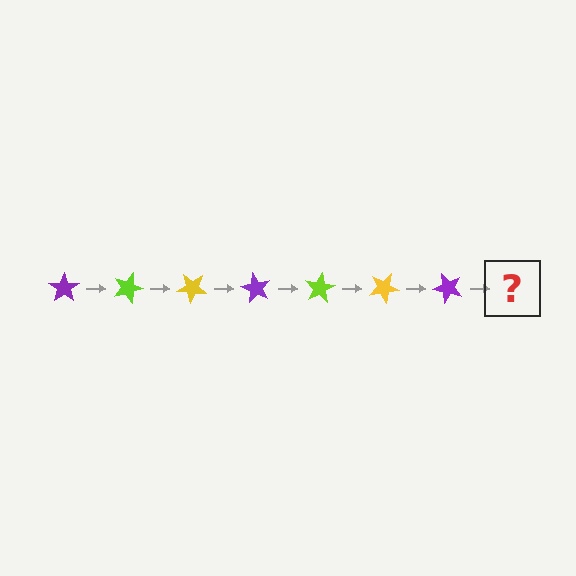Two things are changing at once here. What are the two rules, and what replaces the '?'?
The two rules are that it rotates 20 degrees each step and the color cycles through purple, lime, and yellow. The '?' should be a lime star, rotated 140 degrees from the start.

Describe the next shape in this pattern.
It should be a lime star, rotated 140 degrees from the start.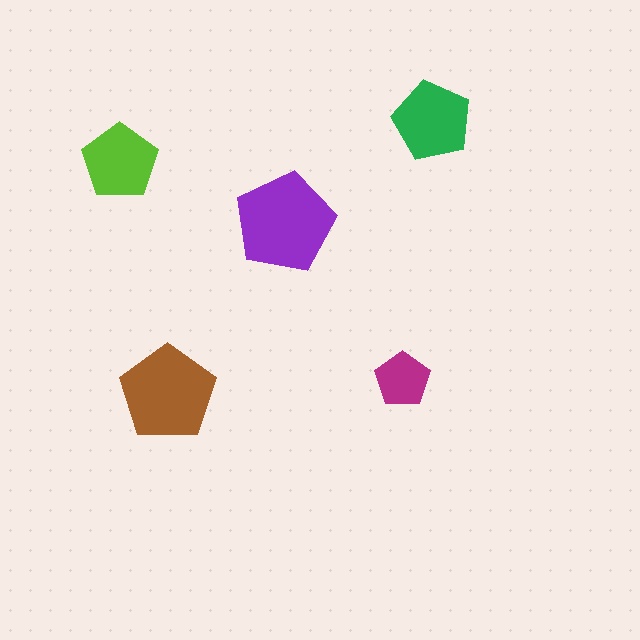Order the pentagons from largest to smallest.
the purple one, the brown one, the green one, the lime one, the magenta one.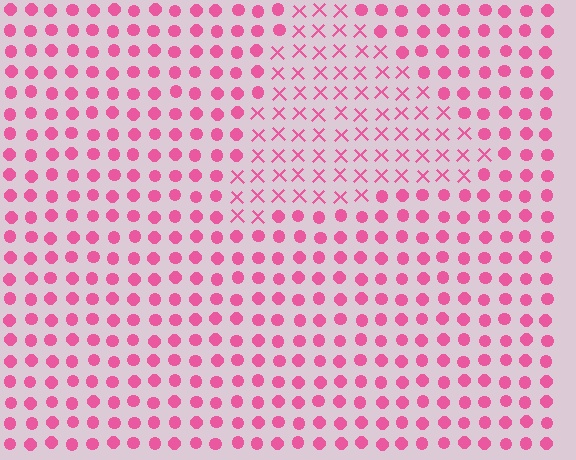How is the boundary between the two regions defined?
The boundary is defined by a change in element shape: X marks inside vs. circles outside. All elements share the same color and spacing.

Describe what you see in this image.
The image is filled with small pink elements arranged in a uniform grid. A triangle-shaped region contains X marks, while the surrounding area contains circles. The boundary is defined purely by the change in element shape.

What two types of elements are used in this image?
The image uses X marks inside the triangle region and circles outside it.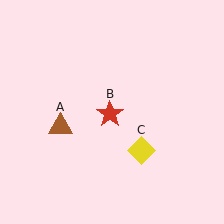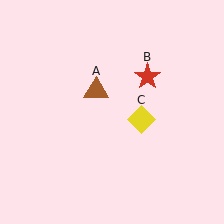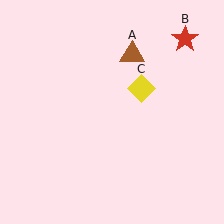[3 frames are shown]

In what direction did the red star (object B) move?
The red star (object B) moved up and to the right.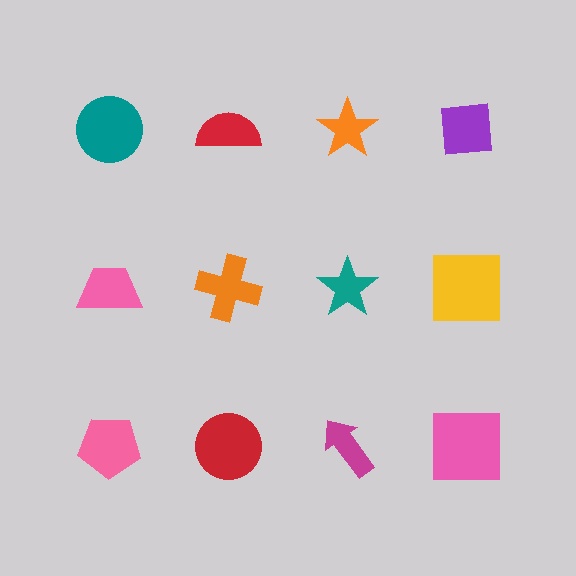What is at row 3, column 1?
A pink pentagon.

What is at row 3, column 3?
A magenta arrow.